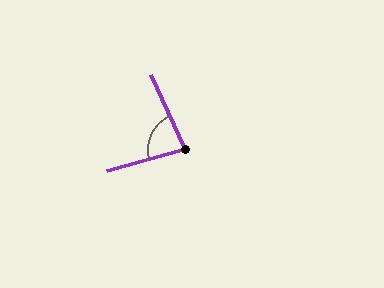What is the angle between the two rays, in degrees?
Approximately 81 degrees.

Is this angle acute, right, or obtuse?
It is acute.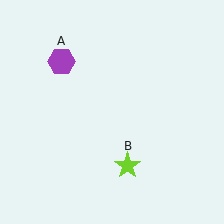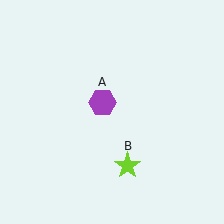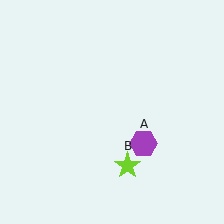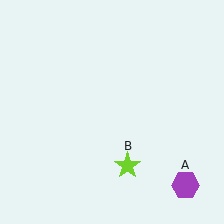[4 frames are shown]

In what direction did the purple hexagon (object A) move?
The purple hexagon (object A) moved down and to the right.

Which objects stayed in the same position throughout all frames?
Lime star (object B) remained stationary.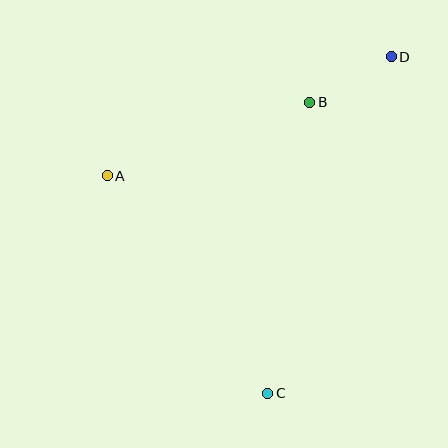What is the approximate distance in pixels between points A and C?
The distance between A and C is approximately 271 pixels.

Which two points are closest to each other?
Points B and D are closest to each other.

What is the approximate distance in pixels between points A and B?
The distance between A and B is approximately 215 pixels.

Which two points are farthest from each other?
Points C and D are farthest from each other.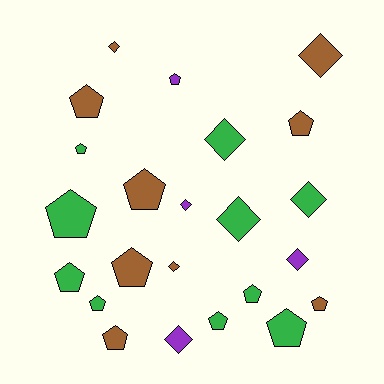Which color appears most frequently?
Green, with 10 objects.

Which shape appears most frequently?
Pentagon, with 14 objects.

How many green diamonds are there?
There are 3 green diamonds.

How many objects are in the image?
There are 23 objects.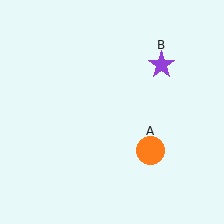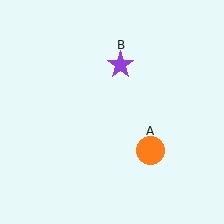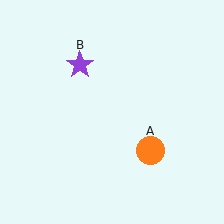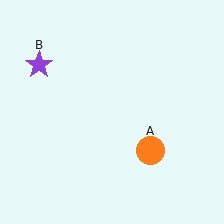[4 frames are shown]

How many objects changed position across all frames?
1 object changed position: purple star (object B).